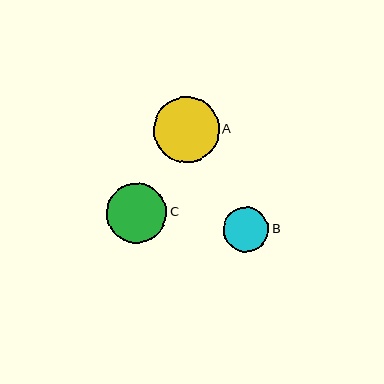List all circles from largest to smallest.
From largest to smallest: A, C, B.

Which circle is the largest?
Circle A is the largest with a size of approximately 66 pixels.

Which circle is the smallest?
Circle B is the smallest with a size of approximately 45 pixels.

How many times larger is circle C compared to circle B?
Circle C is approximately 1.3 times the size of circle B.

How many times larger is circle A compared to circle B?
Circle A is approximately 1.5 times the size of circle B.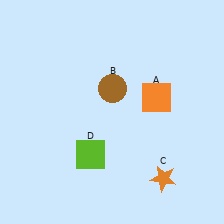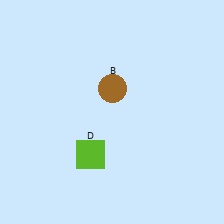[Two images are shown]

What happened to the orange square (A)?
The orange square (A) was removed in Image 2. It was in the top-right area of Image 1.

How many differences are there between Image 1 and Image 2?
There are 2 differences between the two images.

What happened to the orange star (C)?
The orange star (C) was removed in Image 2. It was in the bottom-right area of Image 1.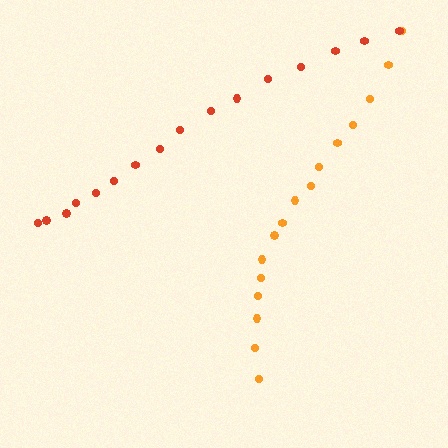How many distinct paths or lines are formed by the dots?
There are 2 distinct paths.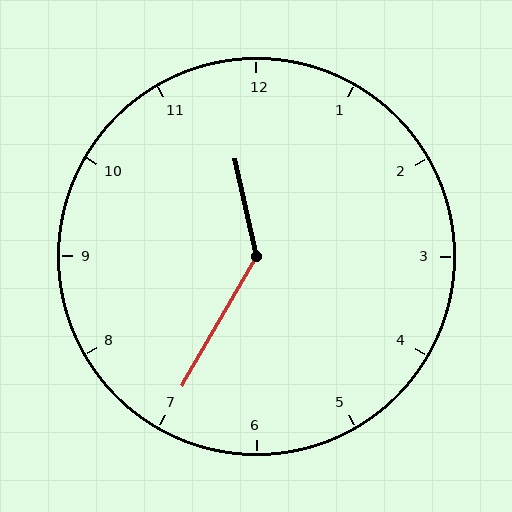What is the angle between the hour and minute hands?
Approximately 138 degrees.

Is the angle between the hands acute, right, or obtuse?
It is obtuse.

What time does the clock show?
11:35.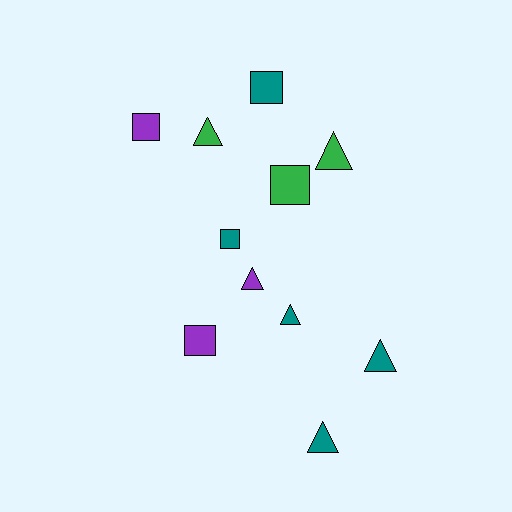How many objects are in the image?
There are 11 objects.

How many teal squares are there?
There are 2 teal squares.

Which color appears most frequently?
Teal, with 5 objects.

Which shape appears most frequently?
Triangle, with 6 objects.